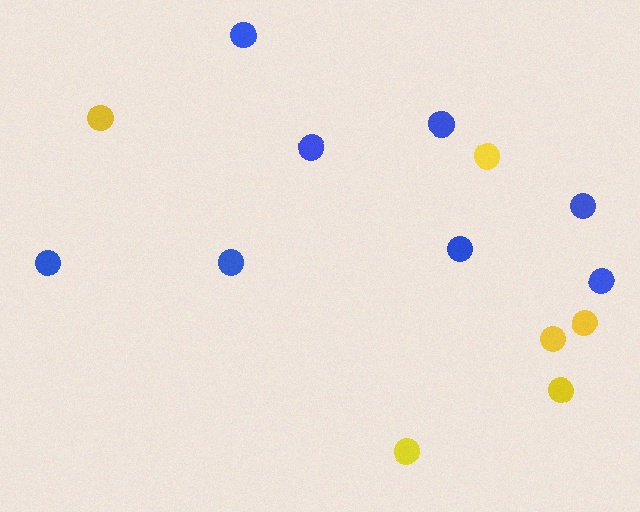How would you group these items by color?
There are 2 groups: one group of yellow circles (6) and one group of blue circles (8).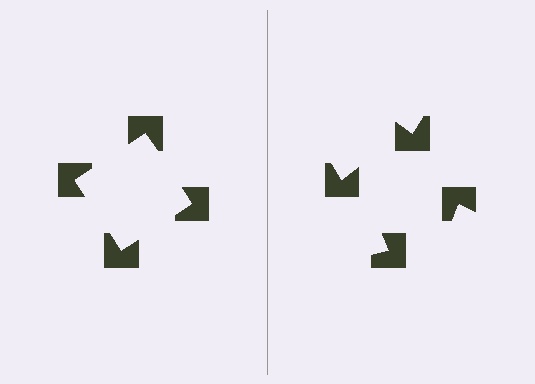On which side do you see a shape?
An illusory square appears on the left side. On the right side the wedge cuts are rotated, so no coherent shape forms.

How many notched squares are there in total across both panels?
8 — 4 on each side.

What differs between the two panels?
The notched squares are positioned identically on both sides; only the wedge orientations differ. On the left they align to a square; on the right they are misaligned.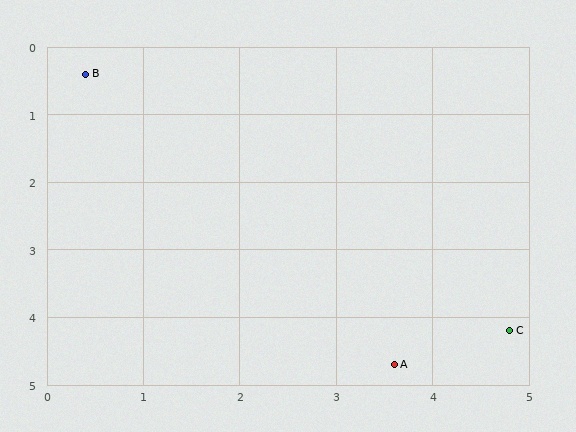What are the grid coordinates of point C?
Point C is at approximately (4.8, 4.2).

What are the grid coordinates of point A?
Point A is at approximately (3.6, 4.7).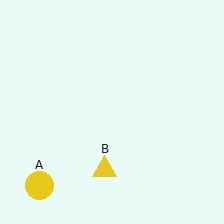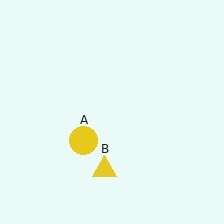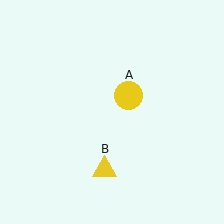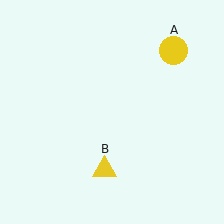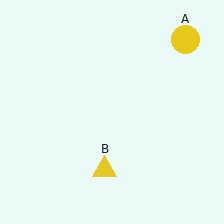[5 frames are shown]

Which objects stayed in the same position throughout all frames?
Yellow triangle (object B) remained stationary.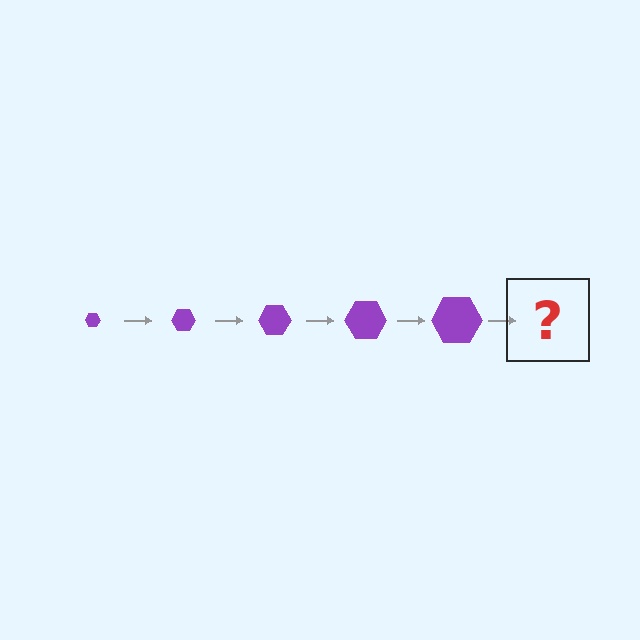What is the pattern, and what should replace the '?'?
The pattern is that the hexagon gets progressively larger each step. The '?' should be a purple hexagon, larger than the previous one.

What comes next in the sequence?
The next element should be a purple hexagon, larger than the previous one.